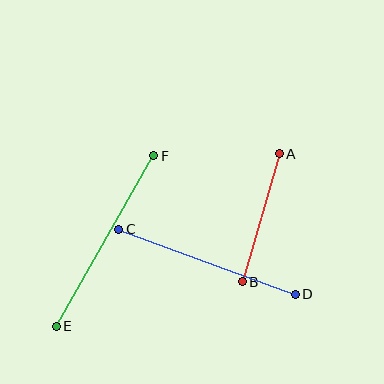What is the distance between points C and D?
The distance is approximately 188 pixels.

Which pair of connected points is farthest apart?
Points E and F are farthest apart.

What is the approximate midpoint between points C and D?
The midpoint is at approximately (207, 262) pixels.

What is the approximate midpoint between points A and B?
The midpoint is at approximately (261, 218) pixels.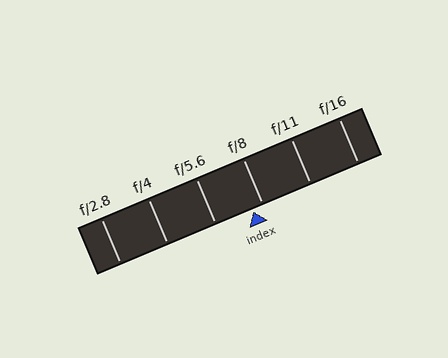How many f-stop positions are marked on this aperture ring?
There are 6 f-stop positions marked.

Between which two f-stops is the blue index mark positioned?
The index mark is between f/5.6 and f/8.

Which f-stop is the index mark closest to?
The index mark is closest to f/8.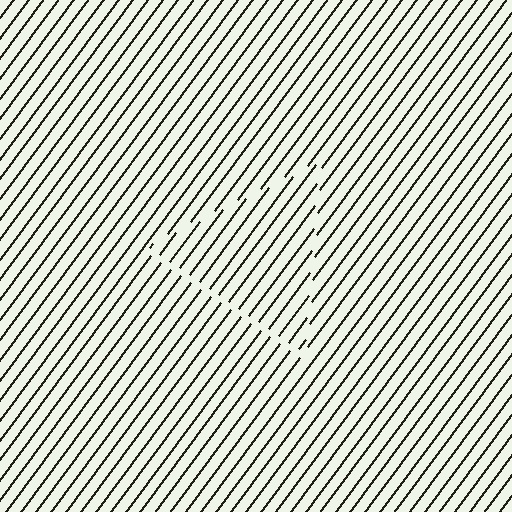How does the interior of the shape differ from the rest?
The interior of the shape contains the same grating, shifted by half a period — the contour is defined by the phase discontinuity where line-ends from the inner and outer gratings abut.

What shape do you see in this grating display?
An illusory triangle. The interior of the shape contains the same grating, shifted by half a period — the contour is defined by the phase discontinuity where line-ends from the inner and outer gratings abut.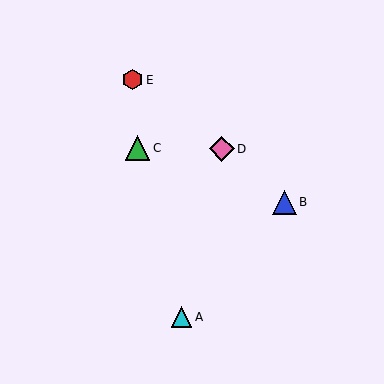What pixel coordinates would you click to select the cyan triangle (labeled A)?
Click at (182, 317) to select the cyan triangle A.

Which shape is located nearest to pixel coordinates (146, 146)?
The green triangle (labeled C) at (137, 148) is nearest to that location.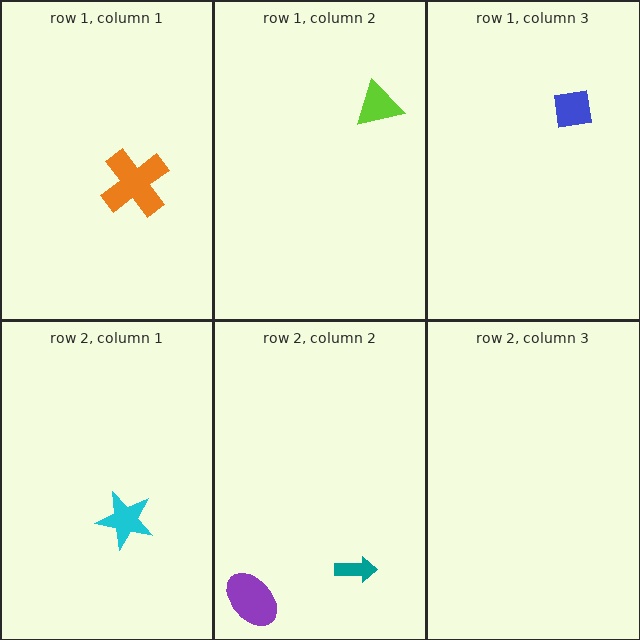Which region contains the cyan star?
The row 2, column 1 region.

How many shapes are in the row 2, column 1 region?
1.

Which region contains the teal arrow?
The row 2, column 2 region.